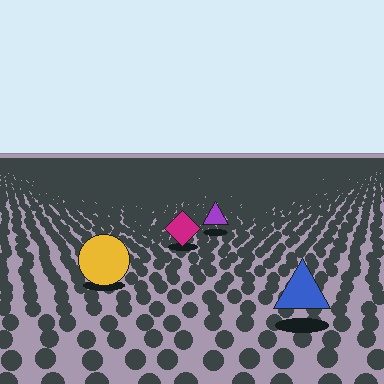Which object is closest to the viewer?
The blue triangle is closest. The texture marks near it are larger and more spread out.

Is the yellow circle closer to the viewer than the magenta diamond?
Yes. The yellow circle is closer — you can tell from the texture gradient: the ground texture is coarser near it.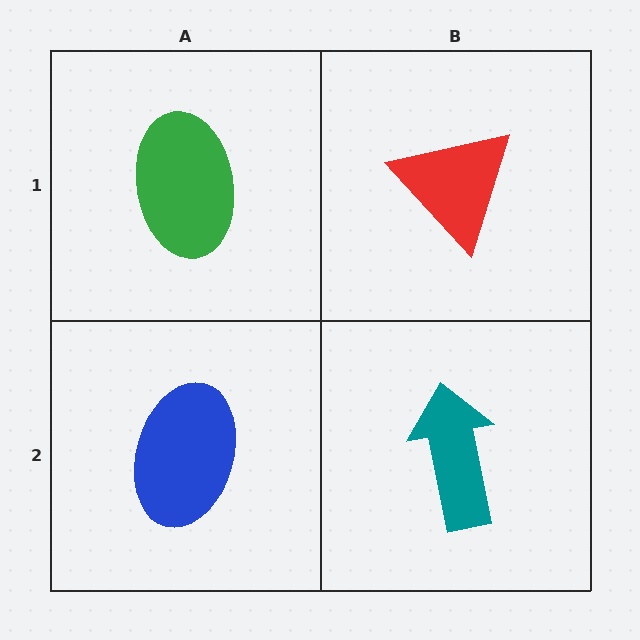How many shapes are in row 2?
2 shapes.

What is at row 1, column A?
A green ellipse.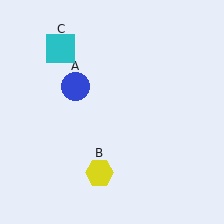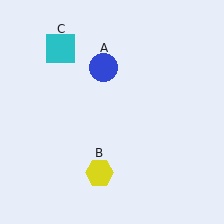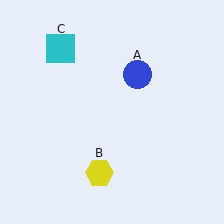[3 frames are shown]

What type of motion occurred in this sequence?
The blue circle (object A) rotated clockwise around the center of the scene.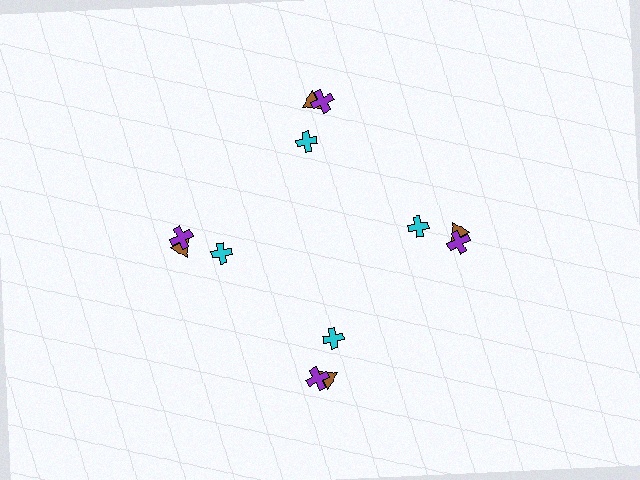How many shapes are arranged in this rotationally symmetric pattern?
There are 12 shapes, arranged in 4 groups of 3.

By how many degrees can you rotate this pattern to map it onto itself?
The pattern maps onto itself every 90 degrees of rotation.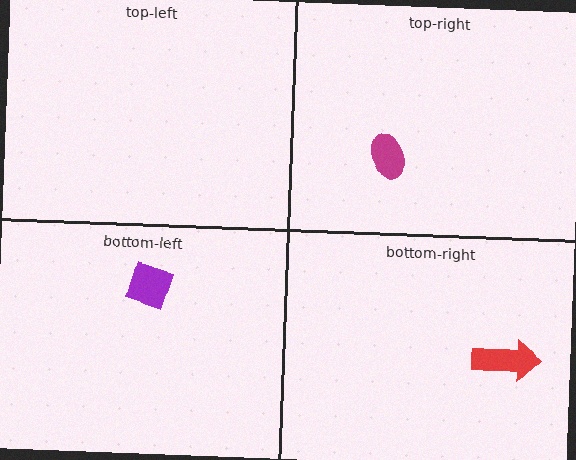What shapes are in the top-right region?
The magenta ellipse.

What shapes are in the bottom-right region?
The red arrow.